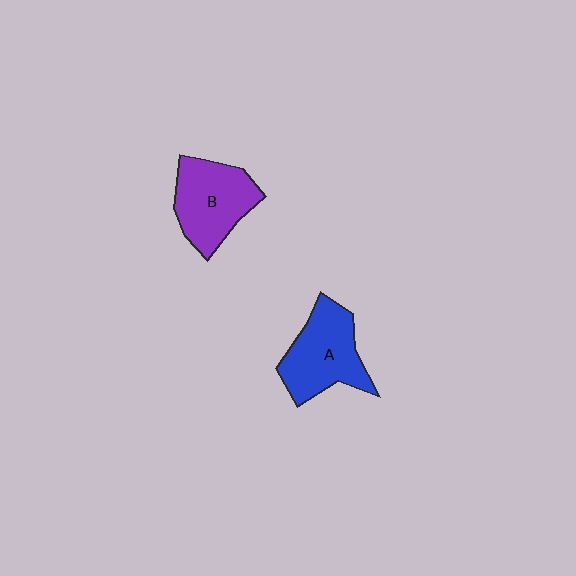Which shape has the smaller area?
Shape B (purple).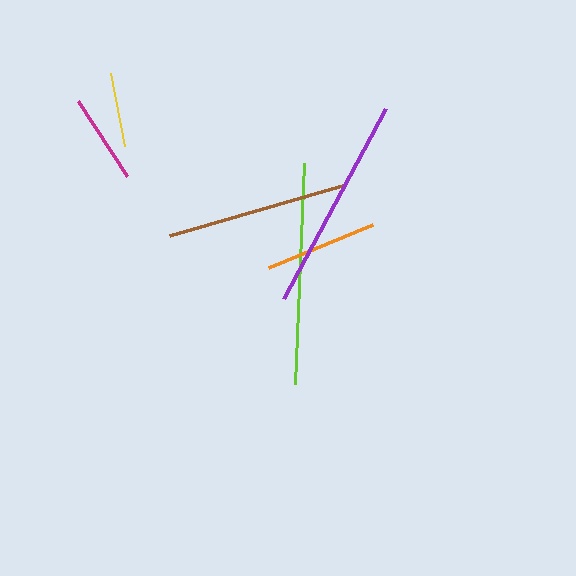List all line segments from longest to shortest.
From longest to shortest: lime, purple, brown, orange, magenta, yellow.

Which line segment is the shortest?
The yellow line is the shortest at approximately 75 pixels.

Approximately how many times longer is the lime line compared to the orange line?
The lime line is approximately 2.0 times the length of the orange line.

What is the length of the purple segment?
The purple segment is approximately 215 pixels long.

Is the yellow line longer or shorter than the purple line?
The purple line is longer than the yellow line.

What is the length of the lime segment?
The lime segment is approximately 221 pixels long.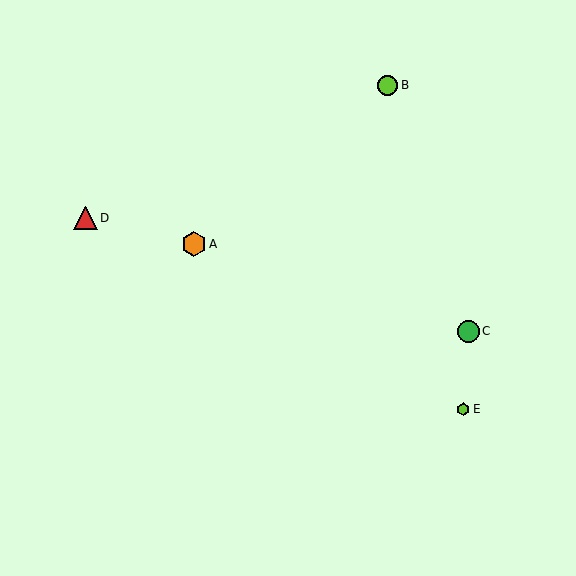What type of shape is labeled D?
Shape D is a red triangle.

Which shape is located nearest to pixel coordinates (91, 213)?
The red triangle (labeled D) at (85, 218) is nearest to that location.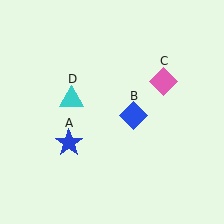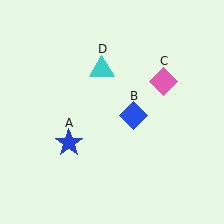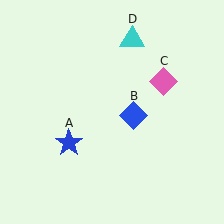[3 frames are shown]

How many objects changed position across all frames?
1 object changed position: cyan triangle (object D).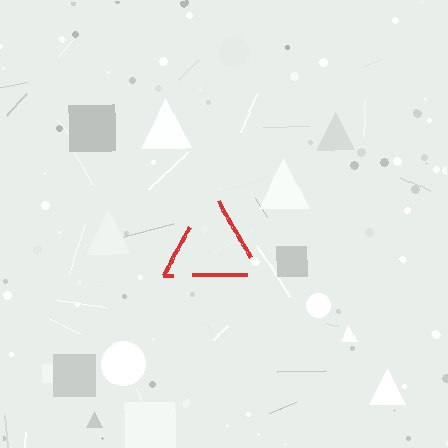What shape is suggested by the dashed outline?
The dashed outline suggests a triangle.